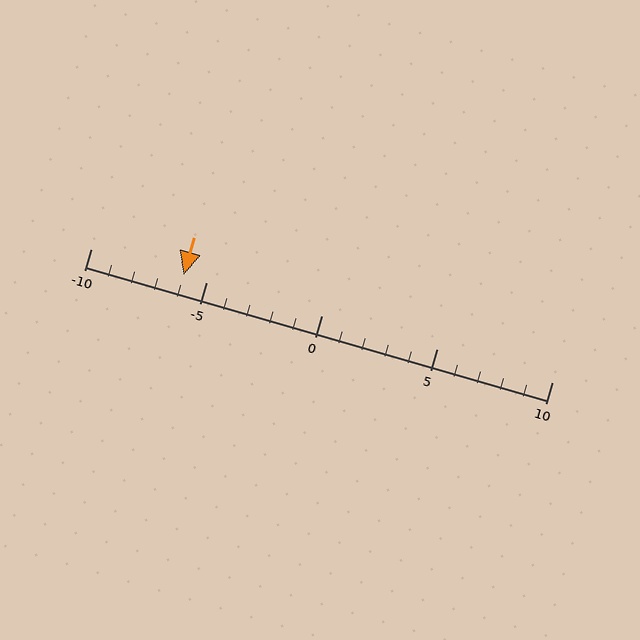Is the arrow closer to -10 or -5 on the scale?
The arrow is closer to -5.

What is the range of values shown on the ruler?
The ruler shows values from -10 to 10.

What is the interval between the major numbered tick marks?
The major tick marks are spaced 5 units apart.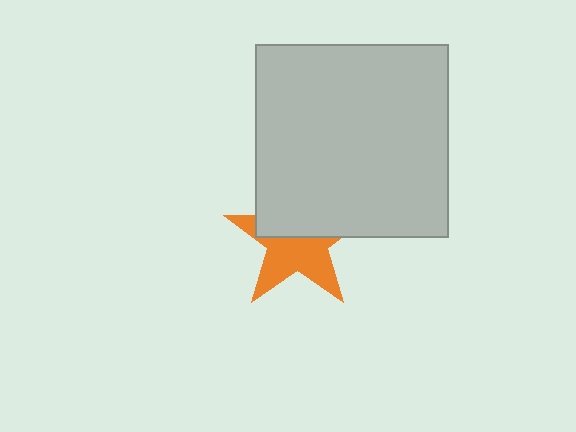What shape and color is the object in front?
The object in front is a light gray square.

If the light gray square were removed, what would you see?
You would see the complete orange star.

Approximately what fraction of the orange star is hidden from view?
Roughly 45% of the orange star is hidden behind the light gray square.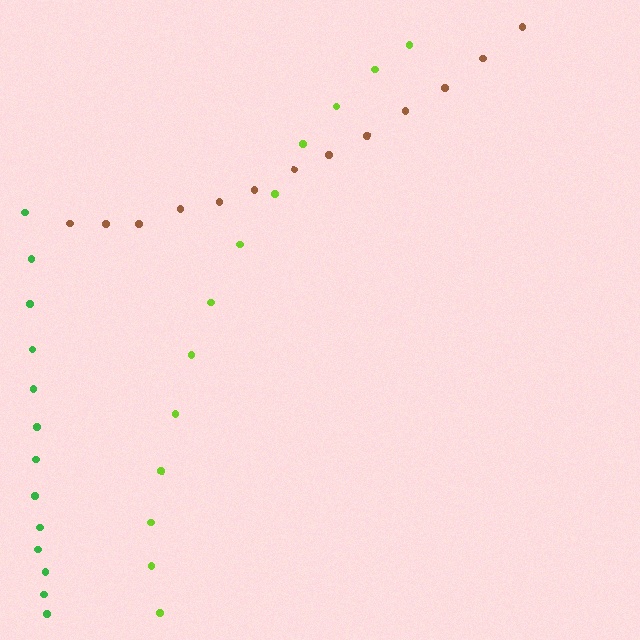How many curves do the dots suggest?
There are 3 distinct paths.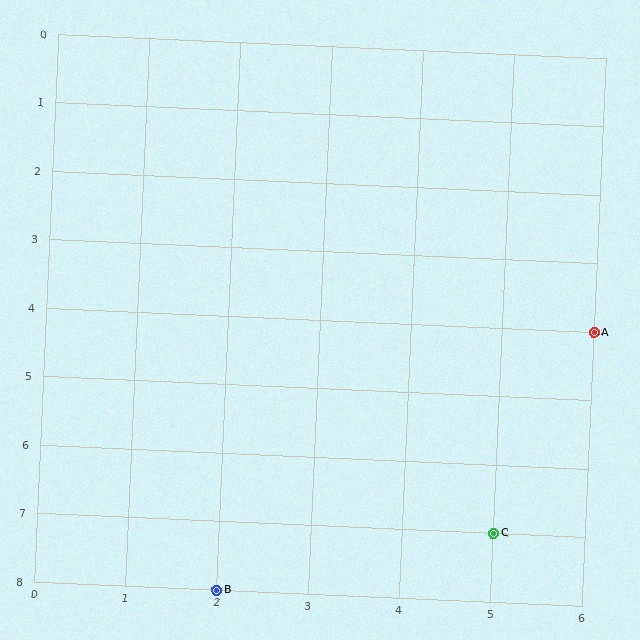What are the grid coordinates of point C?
Point C is at grid coordinates (5, 7).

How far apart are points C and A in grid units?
Points C and A are 1 column and 3 rows apart (about 3.2 grid units diagonally).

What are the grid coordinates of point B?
Point B is at grid coordinates (2, 8).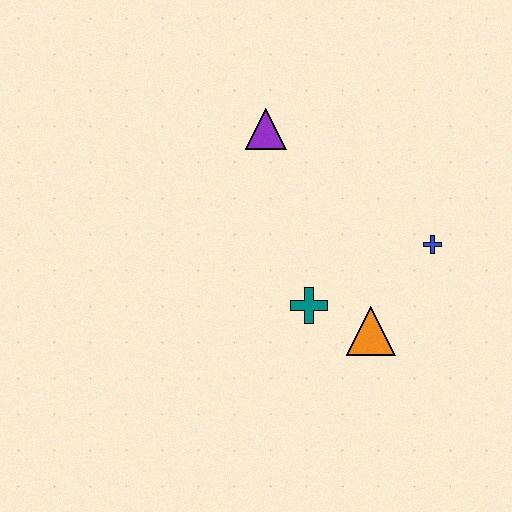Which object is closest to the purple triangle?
The teal cross is closest to the purple triangle.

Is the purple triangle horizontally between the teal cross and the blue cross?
No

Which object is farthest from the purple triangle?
The orange triangle is farthest from the purple triangle.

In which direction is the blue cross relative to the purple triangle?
The blue cross is to the right of the purple triangle.